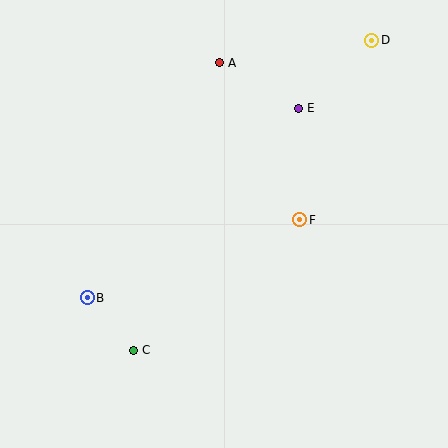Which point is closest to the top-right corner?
Point D is closest to the top-right corner.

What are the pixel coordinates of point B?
Point B is at (87, 298).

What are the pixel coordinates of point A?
Point A is at (219, 63).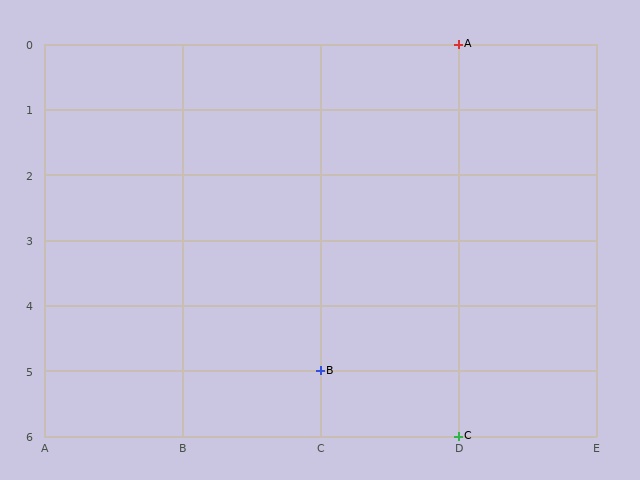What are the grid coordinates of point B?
Point B is at grid coordinates (C, 5).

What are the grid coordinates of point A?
Point A is at grid coordinates (D, 0).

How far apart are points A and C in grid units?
Points A and C are 6 rows apart.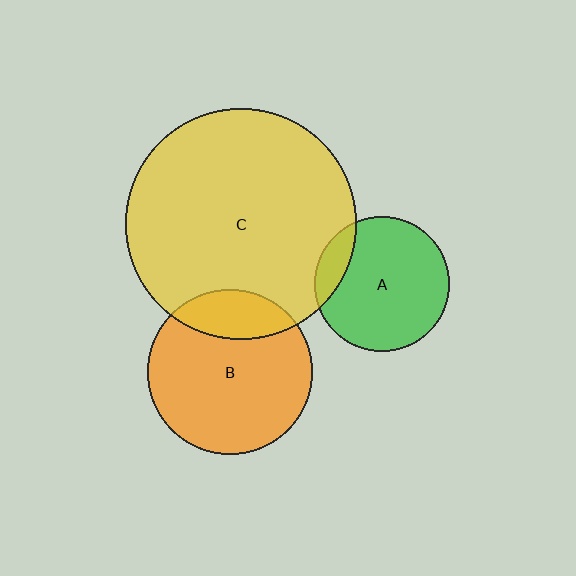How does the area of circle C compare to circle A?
Approximately 2.9 times.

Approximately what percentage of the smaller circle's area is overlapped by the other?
Approximately 20%.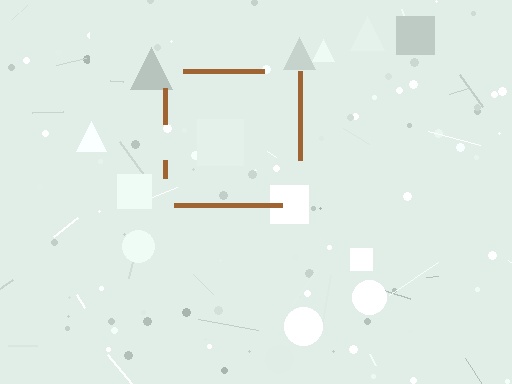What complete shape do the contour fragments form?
The contour fragments form a square.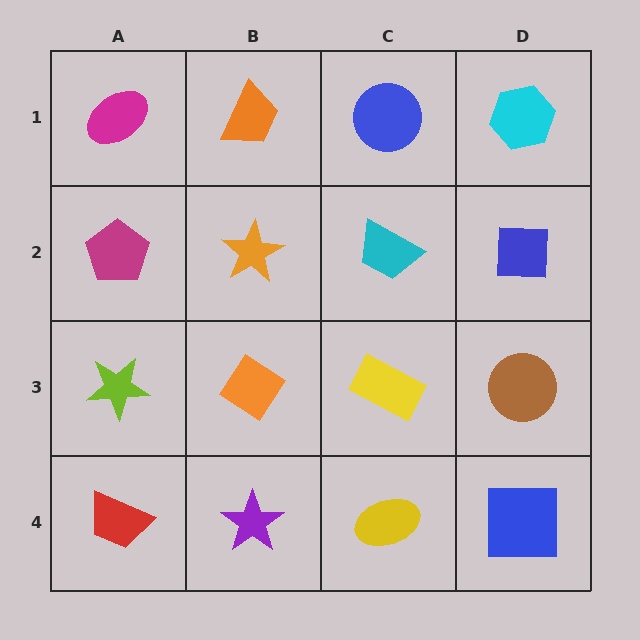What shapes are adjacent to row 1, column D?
A blue square (row 2, column D), a blue circle (row 1, column C).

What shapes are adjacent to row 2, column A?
A magenta ellipse (row 1, column A), a lime star (row 3, column A), an orange star (row 2, column B).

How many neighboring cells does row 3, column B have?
4.